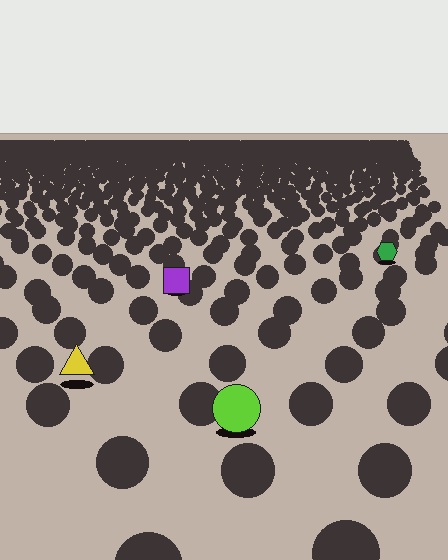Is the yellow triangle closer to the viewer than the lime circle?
No. The lime circle is closer — you can tell from the texture gradient: the ground texture is coarser near it.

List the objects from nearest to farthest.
From nearest to farthest: the lime circle, the yellow triangle, the purple square, the green hexagon.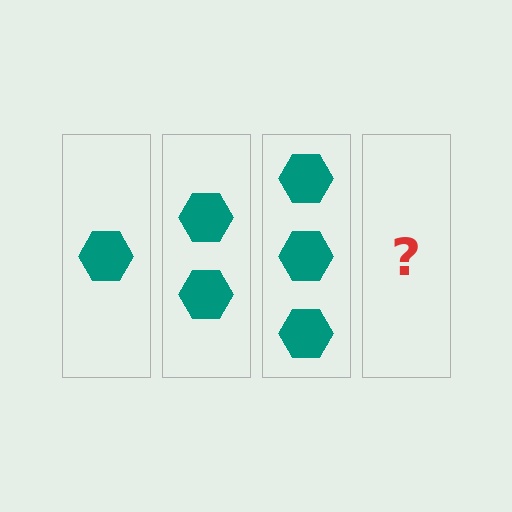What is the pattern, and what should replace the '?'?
The pattern is that each step adds one more hexagon. The '?' should be 4 hexagons.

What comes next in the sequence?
The next element should be 4 hexagons.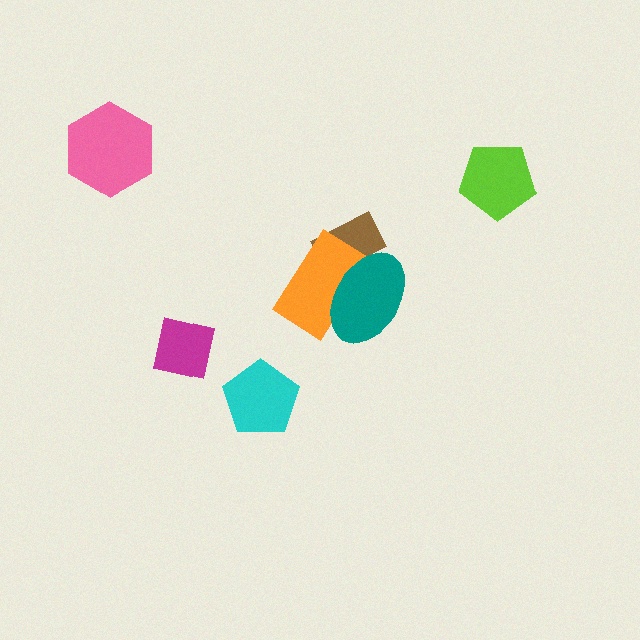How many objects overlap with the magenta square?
0 objects overlap with the magenta square.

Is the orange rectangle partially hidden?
Yes, it is partially covered by another shape.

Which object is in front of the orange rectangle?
The teal ellipse is in front of the orange rectangle.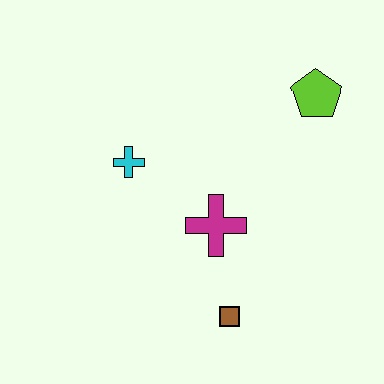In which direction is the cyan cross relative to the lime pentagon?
The cyan cross is to the left of the lime pentagon.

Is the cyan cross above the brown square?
Yes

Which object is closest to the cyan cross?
The magenta cross is closest to the cyan cross.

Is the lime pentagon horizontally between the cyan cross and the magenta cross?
No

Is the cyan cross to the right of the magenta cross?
No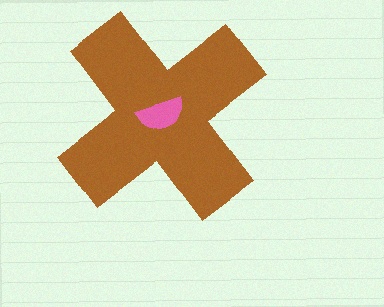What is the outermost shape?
The brown cross.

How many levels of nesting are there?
2.